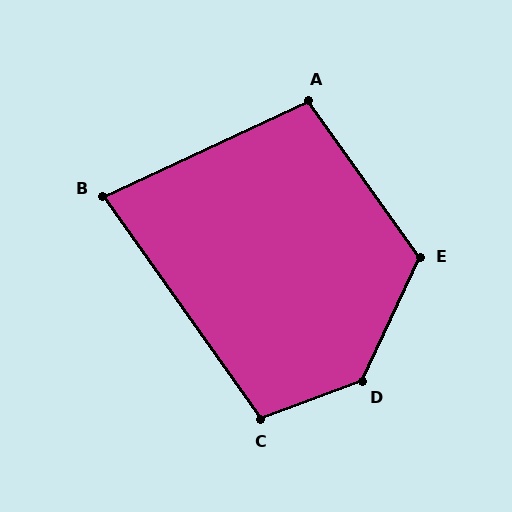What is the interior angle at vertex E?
Approximately 120 degrees (obtuse).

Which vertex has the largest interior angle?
D, at approximately 136 degrees.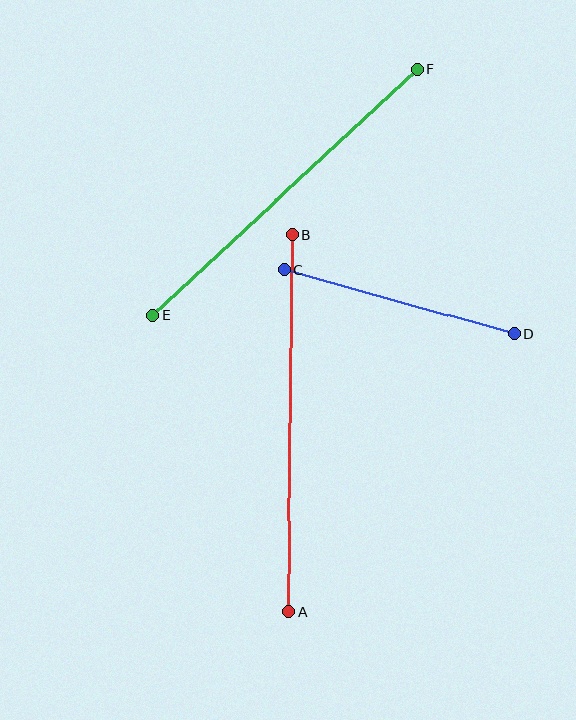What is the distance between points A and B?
The distance is approximately 377 pixels.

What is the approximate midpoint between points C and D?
The midpoint is at approximately (399, 302) pixels.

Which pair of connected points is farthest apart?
Points A and B are farthest apart.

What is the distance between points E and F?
The distance is approximately 361 pixels.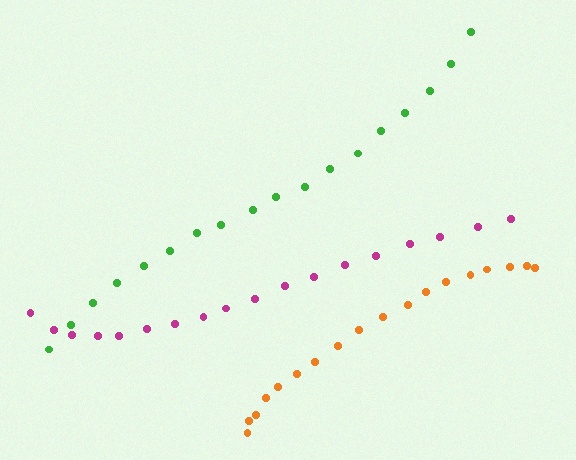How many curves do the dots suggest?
There are 3 distinct paths.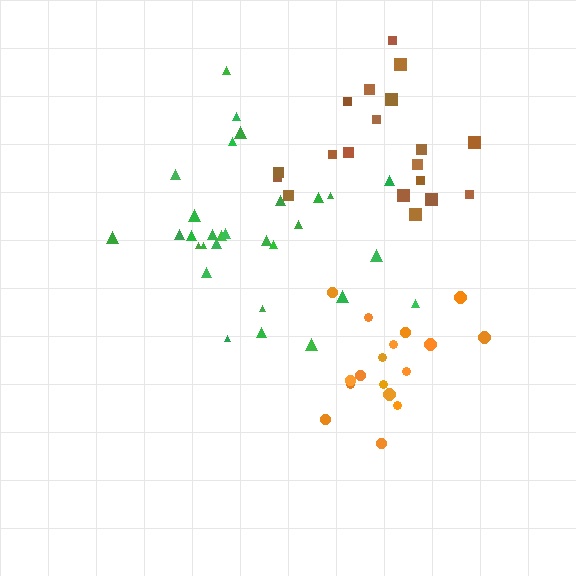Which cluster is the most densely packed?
Orange.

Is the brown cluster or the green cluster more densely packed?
Green.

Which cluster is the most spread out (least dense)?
Brown.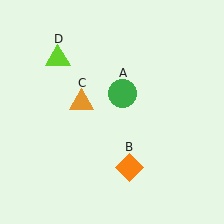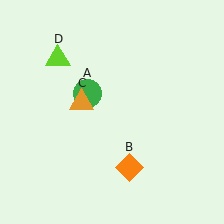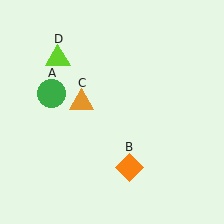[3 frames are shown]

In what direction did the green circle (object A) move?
The green circle (object A) moved left.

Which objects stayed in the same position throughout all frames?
Orange diamond (object B) and orange triangle (object C) and lime triangle (object D) remained stationary.